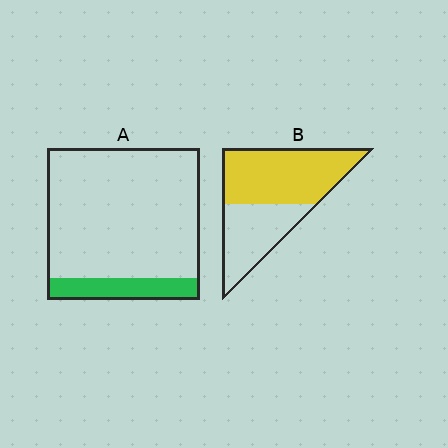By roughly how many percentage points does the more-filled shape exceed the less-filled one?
By roughly 45 percentage points (B over A).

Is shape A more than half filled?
No.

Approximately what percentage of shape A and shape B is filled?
A is approximately 15% and B is approximately 60%.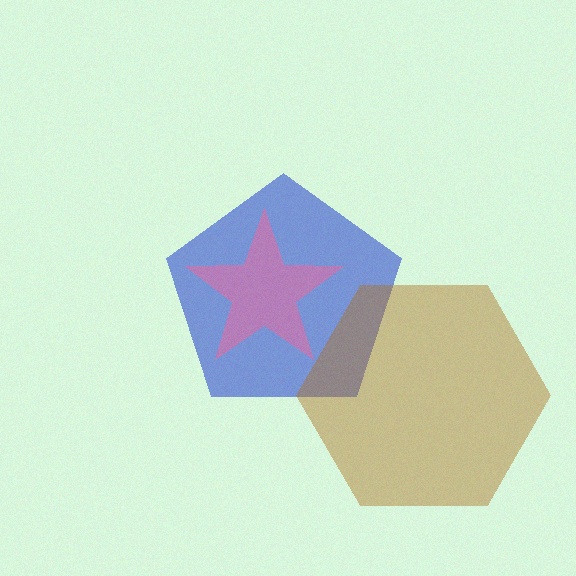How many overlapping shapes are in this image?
There are 3 overlapping shapes in the image.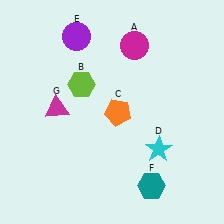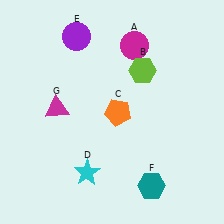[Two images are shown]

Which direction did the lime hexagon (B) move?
The lime hexagon (B) moved right.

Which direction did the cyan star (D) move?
The cyan star (D) moved left.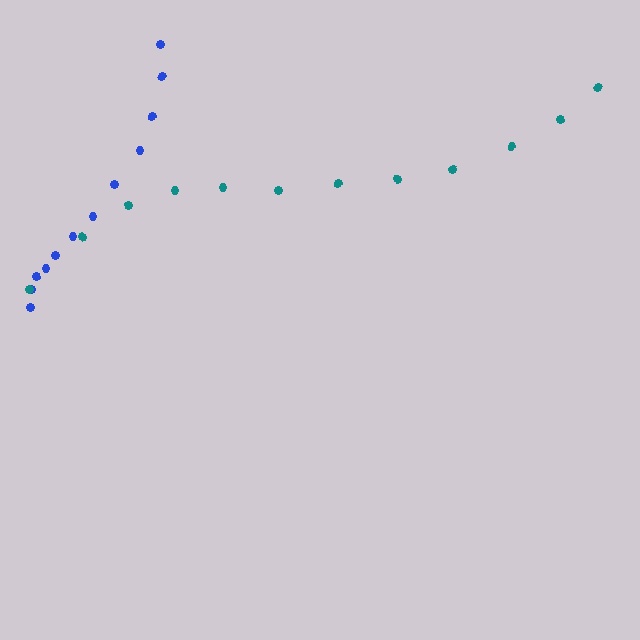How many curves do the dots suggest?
There are 2 distinct paths.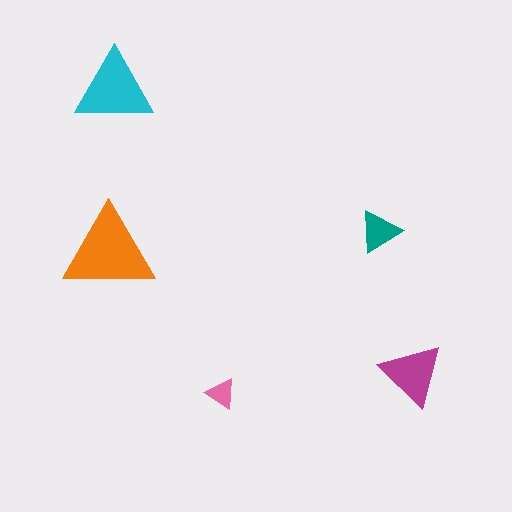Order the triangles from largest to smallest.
the orange one, the cyan one, the magenta one, the teal one, the pink one.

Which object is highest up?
The cyan triangle is topmost.